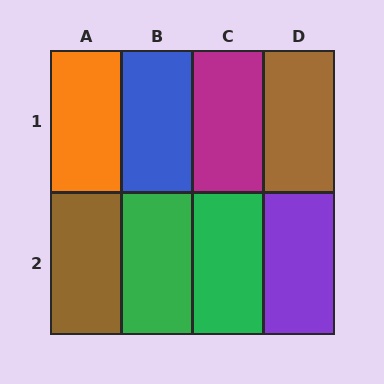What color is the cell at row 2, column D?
Purple.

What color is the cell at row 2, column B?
Green.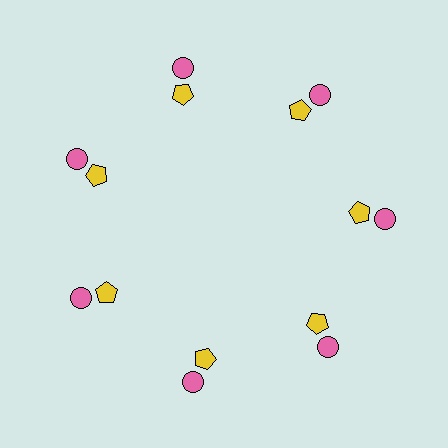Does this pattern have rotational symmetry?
Yes, this pattern has 7-fold rotational symmetry. It looks the same after rotating 51 degrees around the center.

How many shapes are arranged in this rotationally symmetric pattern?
There are 14 shapes, arranged in 7 groups of 2.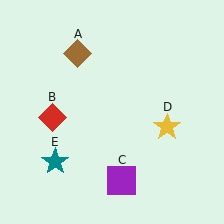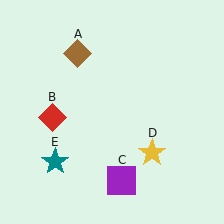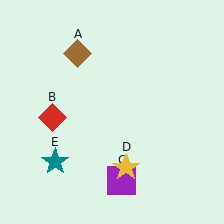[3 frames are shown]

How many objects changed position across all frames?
1 object changed position: yellow star (object D).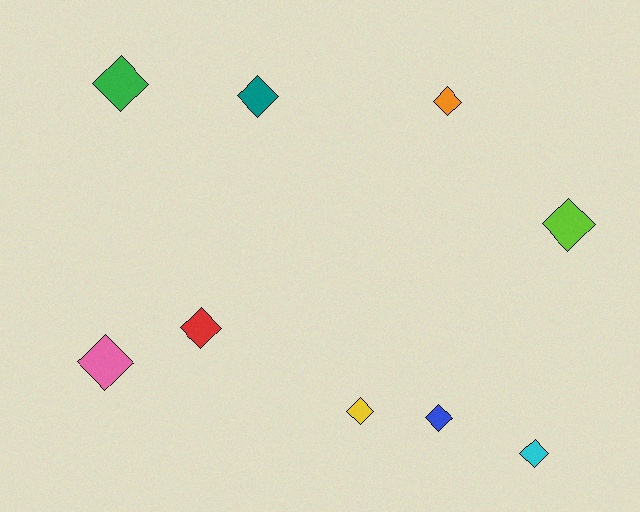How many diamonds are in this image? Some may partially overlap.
There are 9 diamonds.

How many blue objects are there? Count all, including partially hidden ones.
There is 1 blue object.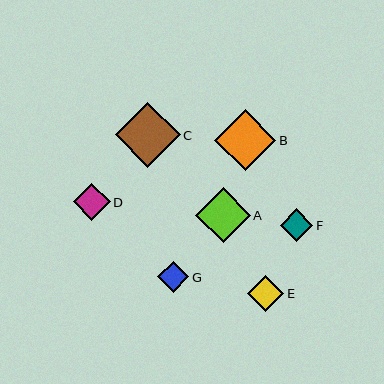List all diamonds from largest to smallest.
From largest to smallest: C, B, A, D, E, F, G.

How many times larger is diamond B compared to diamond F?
Diamond B is approximately 1.9 times the size of diamond F.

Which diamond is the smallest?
Diamond G is the smallest with a size of approximately 32 pixels.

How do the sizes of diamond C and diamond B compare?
Diamond C and diamond B are approximately the same size.